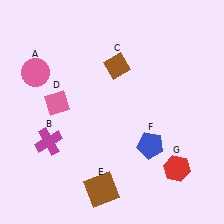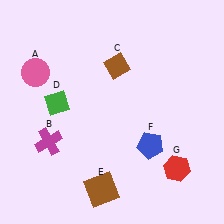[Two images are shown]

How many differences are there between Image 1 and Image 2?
There is 1 difference between the two images.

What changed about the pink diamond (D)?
In Image 1, D is pink. In Image 2, it changed to green.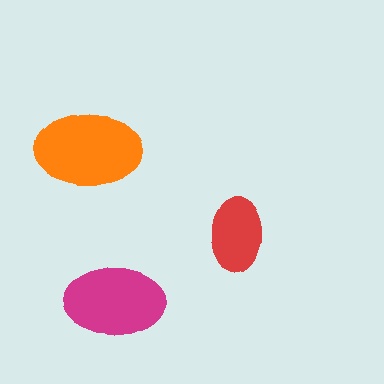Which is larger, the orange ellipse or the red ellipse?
The orange one.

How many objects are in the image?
There are 3 objects in the image.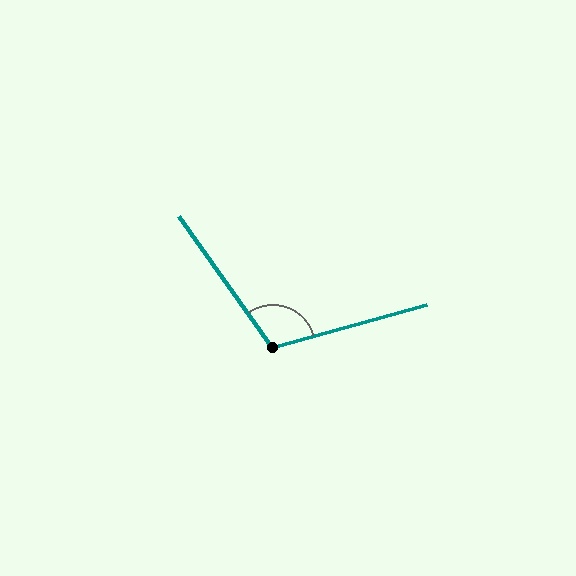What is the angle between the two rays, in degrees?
Approximately 110 degrees.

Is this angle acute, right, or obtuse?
It is obtuse.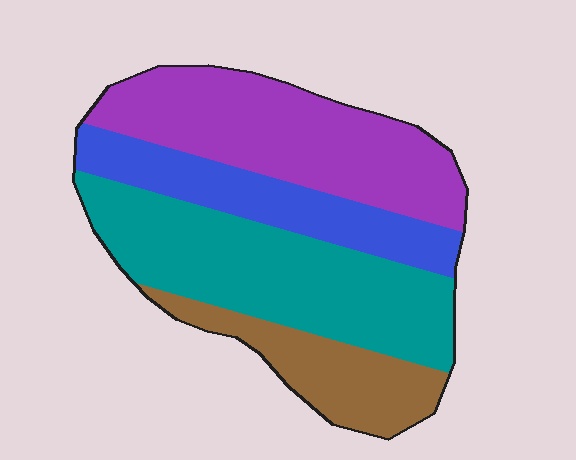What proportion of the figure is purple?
Purple takes up about one third (1/3) of the figure.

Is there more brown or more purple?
Purple.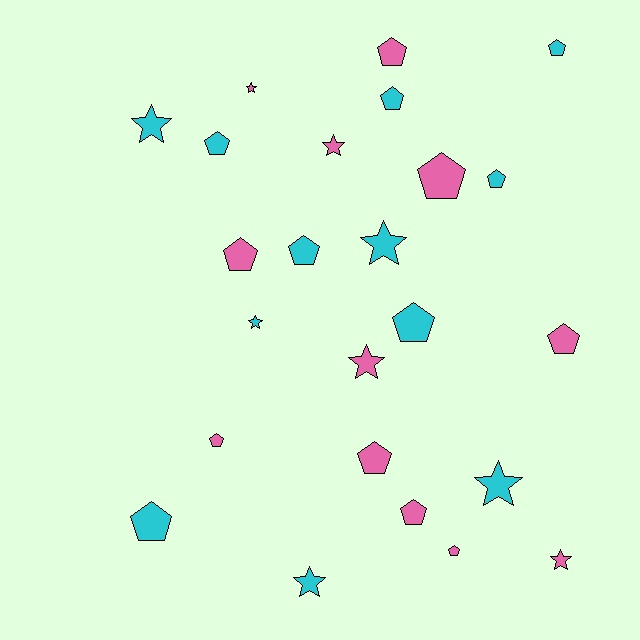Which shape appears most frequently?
Pentagon, with 15 objects.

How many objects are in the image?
There are 24 objects.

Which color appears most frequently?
Cyan, with 12 objects.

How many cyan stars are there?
There are 5 cyan stars.